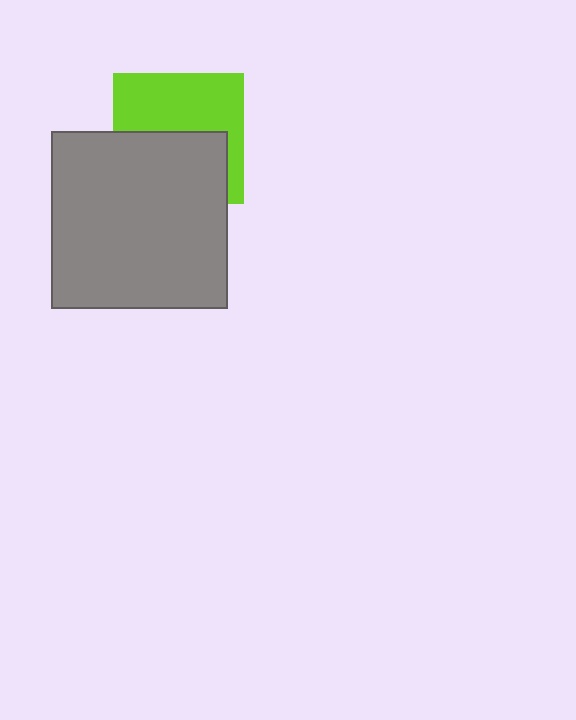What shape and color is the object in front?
The object in front is a gray square.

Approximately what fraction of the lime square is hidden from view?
Roughly 49% of the lime square is hidden behind the gray square.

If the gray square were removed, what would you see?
You would see the complete lime square.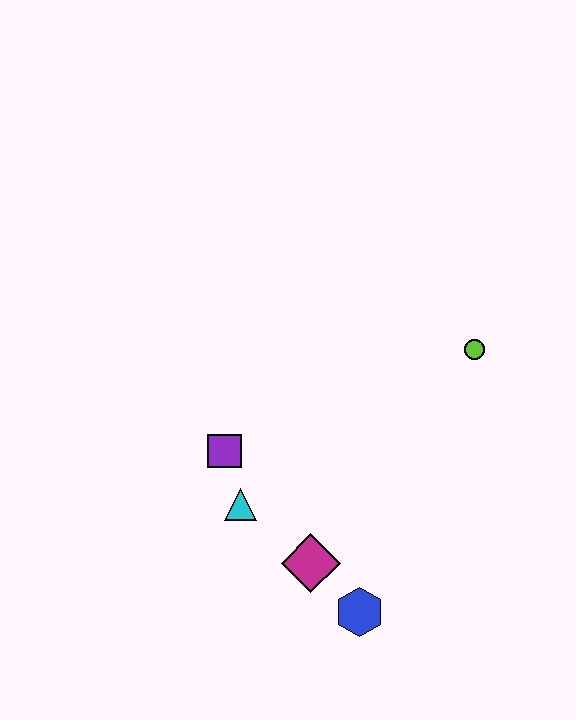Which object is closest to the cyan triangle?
The purple square is closest to the cyan triangle.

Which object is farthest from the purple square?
The lime circle is farthest from the purple square.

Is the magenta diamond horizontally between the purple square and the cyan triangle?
No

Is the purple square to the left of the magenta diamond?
Yes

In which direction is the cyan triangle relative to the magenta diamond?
The cyan triangle is to the left of the magenta diamond.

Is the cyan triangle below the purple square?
Yes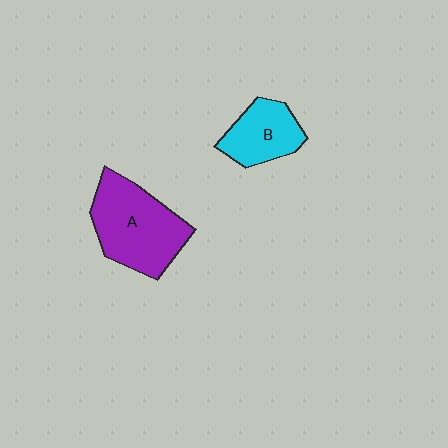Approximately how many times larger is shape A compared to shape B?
Approximately 1.7 times.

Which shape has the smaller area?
Shape B (cyan).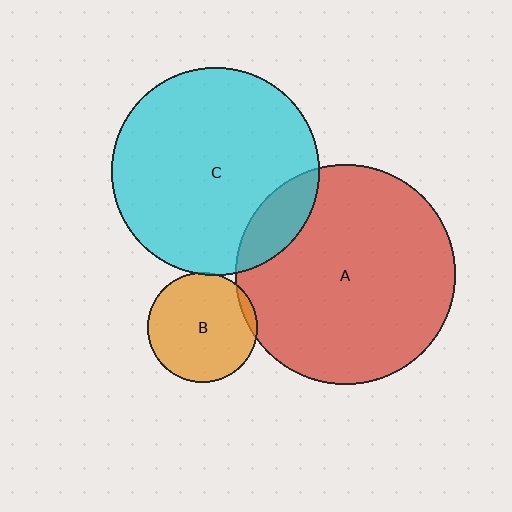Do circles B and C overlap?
Yes.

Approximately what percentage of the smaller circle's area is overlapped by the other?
Approximately 5%.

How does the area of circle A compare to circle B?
Approximately 4.0 times.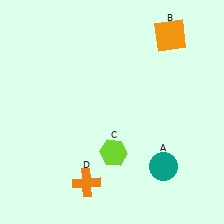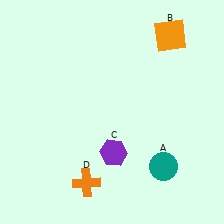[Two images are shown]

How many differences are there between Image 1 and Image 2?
There is 1 difference between the two images.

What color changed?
The hexagon (C) changed from lime in Image 1 to purple in Image 2.